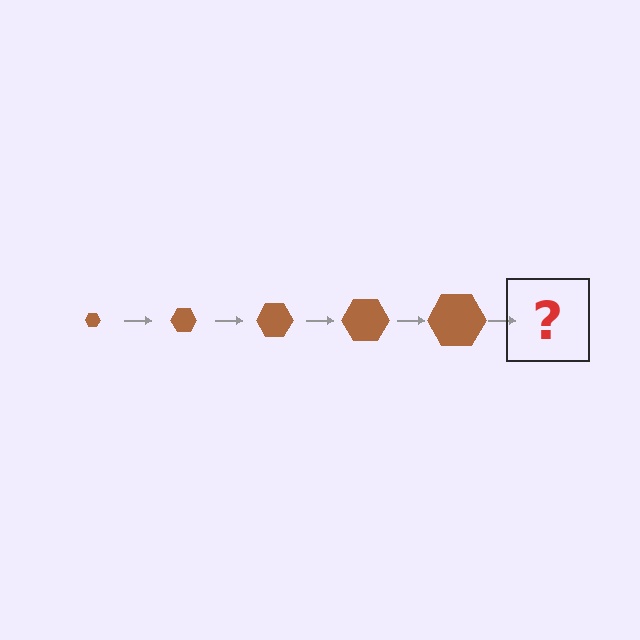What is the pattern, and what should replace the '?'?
The pattern is that the hexagon gets progressively larger each step. The '?' should be a brown hexagon, larger than the previous one.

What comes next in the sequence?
The next element should be a brown hexagon, larger than the previous one.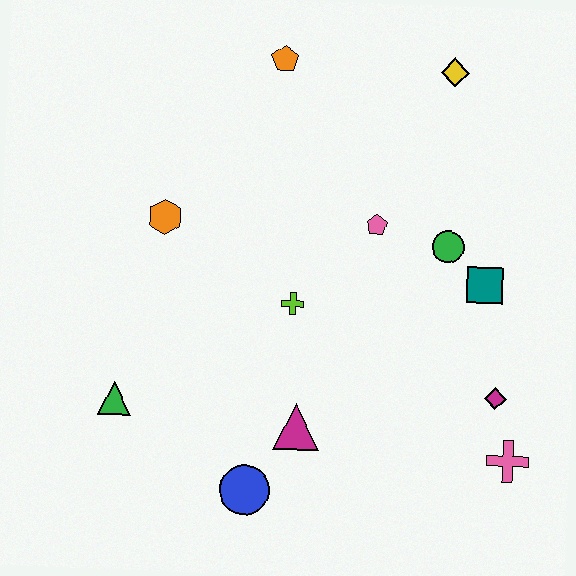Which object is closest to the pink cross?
The magenta diamond is closest to the pink cross.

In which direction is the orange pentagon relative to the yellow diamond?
The orange pentagon is to the left of the yellow diamond.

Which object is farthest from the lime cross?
The yellow diamond is farthest from the lime cross.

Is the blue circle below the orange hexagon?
Yes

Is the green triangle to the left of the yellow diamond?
Yes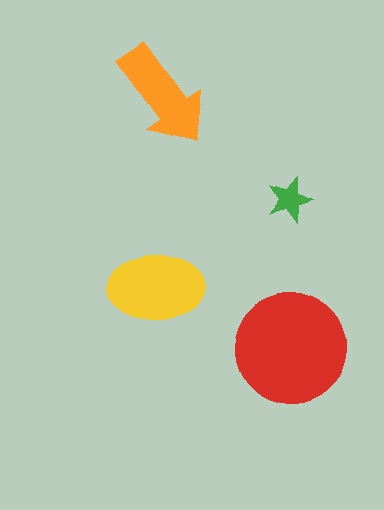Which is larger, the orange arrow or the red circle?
The red circle.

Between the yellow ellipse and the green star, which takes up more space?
The yellow ellipse.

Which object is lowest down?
The red circle is bottommost.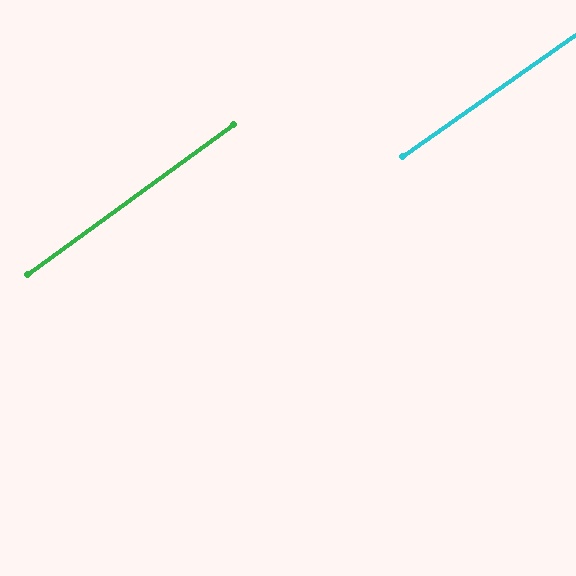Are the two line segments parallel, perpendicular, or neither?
Parallel — their directions differ by only 0.9°.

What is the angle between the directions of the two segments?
Approximately 1 degree.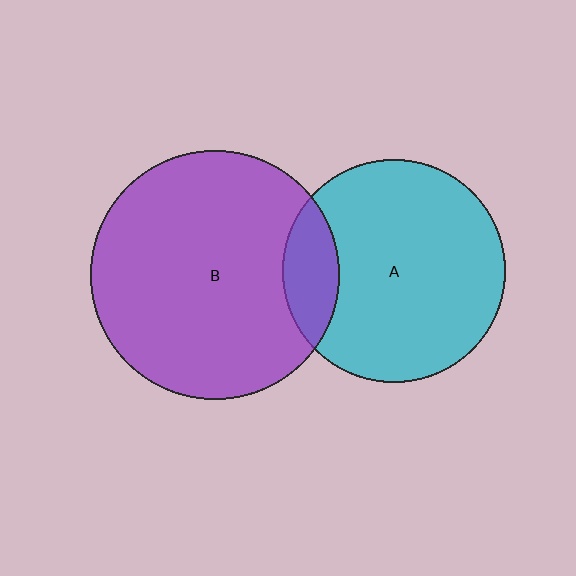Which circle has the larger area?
Circle B (purple).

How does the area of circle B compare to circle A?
Approximately 1.2 times.